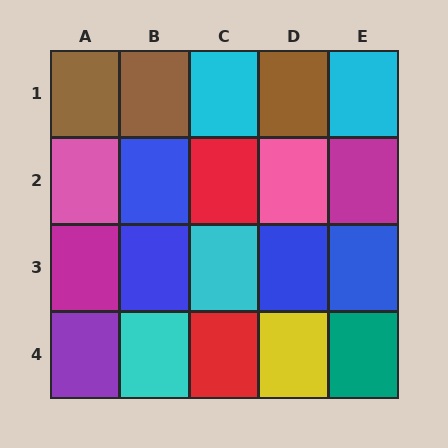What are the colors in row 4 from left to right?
Purple, cyan, red, yellow, teal.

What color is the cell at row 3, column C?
Cyan.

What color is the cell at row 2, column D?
Pink.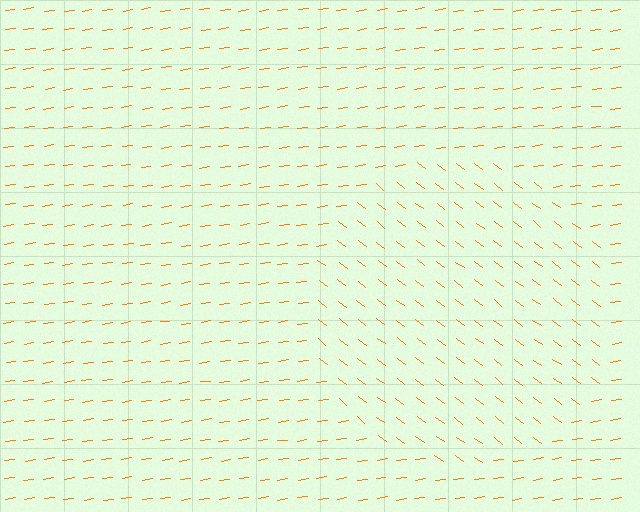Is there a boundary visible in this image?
Yes, there is a texture boundary formed by a change in line orientation.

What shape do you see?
I see a circle.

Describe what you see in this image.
The image is filled with small orange line segments. A circle region in the image has lines oriented differently from the surrounding lines, creating a visible texture boundary.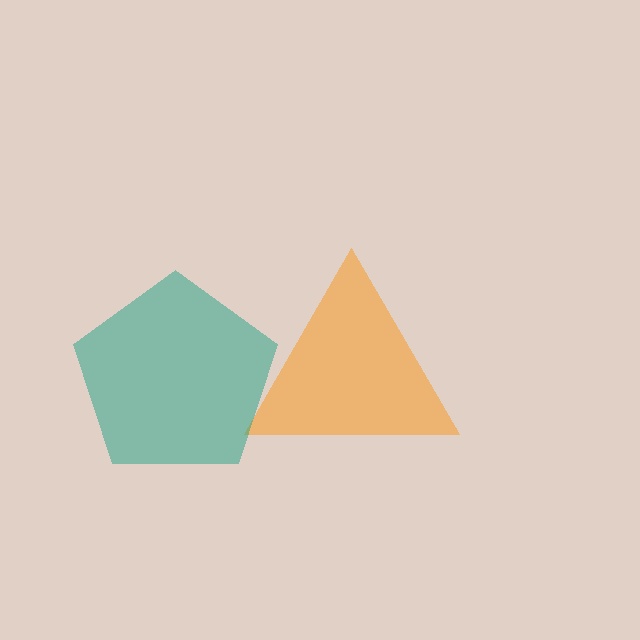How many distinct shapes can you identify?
There are 2 distinct shapes: an orange triangle, a teal pentagon.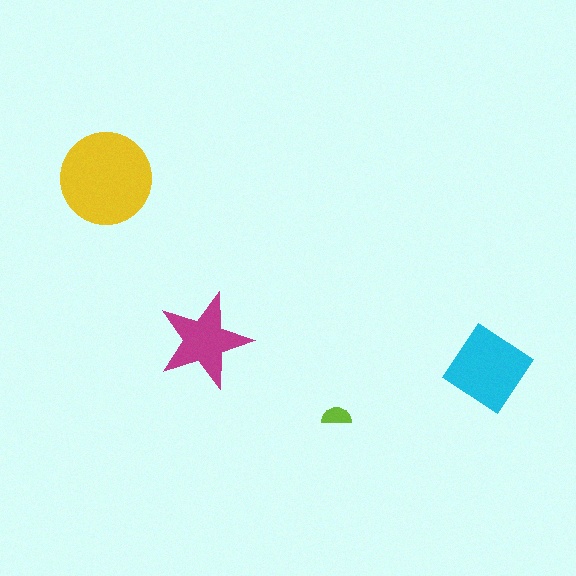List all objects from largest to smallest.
The yellow circle, the cyan diamond, the magenta star, the lime semicircle.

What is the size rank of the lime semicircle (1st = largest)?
4th.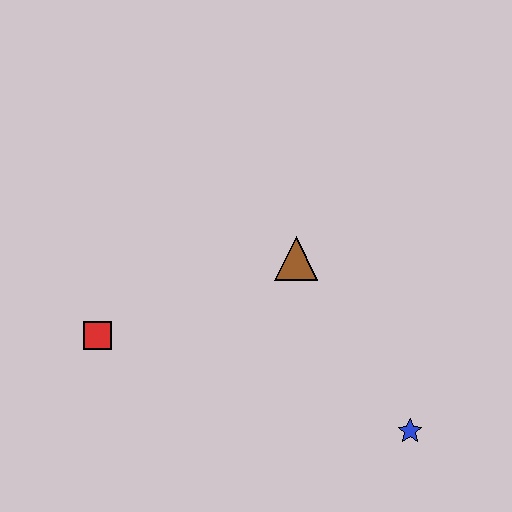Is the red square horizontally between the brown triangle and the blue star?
No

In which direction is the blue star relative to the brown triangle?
The blue star is below the brown triangle.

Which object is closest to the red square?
The brown triangle is closest to the red square.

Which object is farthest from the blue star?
The red square is farthest from the blue star.